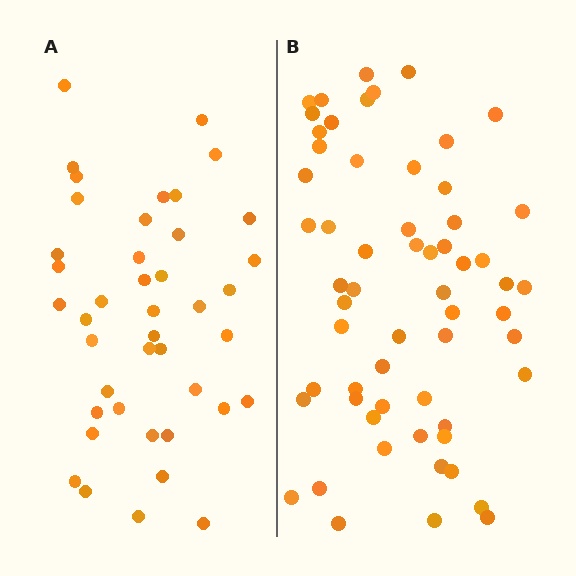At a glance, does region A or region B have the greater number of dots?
Region B (the right region) has more dots.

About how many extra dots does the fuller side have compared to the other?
Region B has approximately 20 more dots than region A.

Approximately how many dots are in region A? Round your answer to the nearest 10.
About 40 dots. (The exact count is 42, which rounds to 40.)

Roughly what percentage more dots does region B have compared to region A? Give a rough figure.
About 45% more.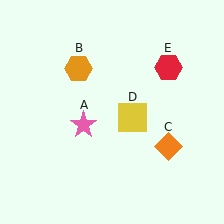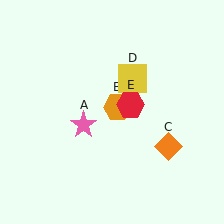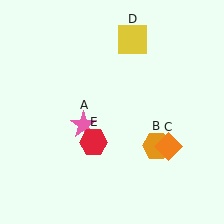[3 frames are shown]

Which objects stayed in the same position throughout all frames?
Pink star (object A) and orange diamond (object C) remained stationary.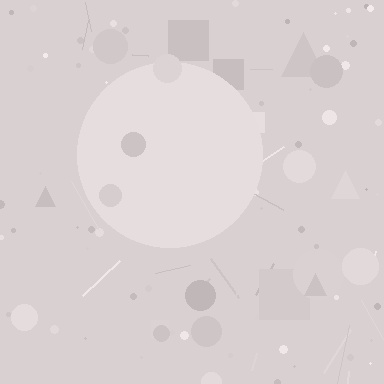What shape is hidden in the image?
A circle is hidden in the image.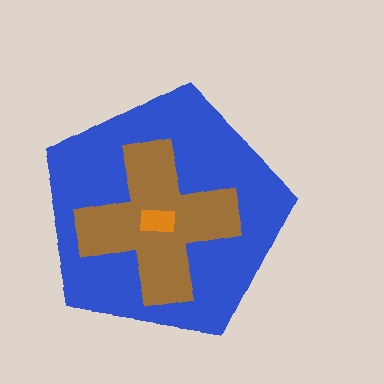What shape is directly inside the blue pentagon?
The brown cross.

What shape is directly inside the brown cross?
The orange rectangle.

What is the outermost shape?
The blue pentagon.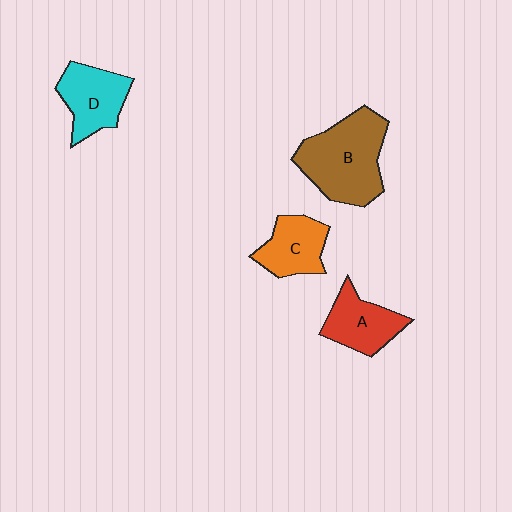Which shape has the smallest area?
Shape C (orange).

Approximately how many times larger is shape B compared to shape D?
Approximately 1.6 times.